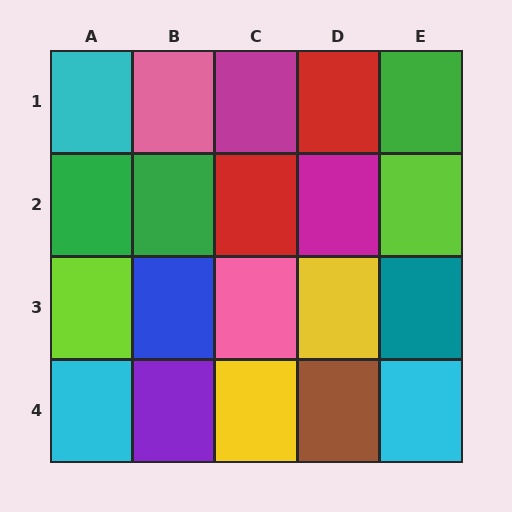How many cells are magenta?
2 cells are magenta.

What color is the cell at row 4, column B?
Purple.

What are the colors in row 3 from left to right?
Lime, blue, pink, yellow, teal.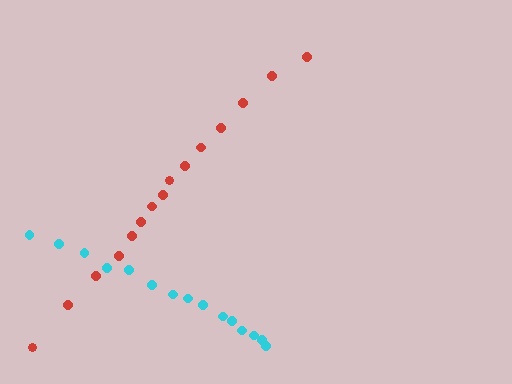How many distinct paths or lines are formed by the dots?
There are 2 distinct paths.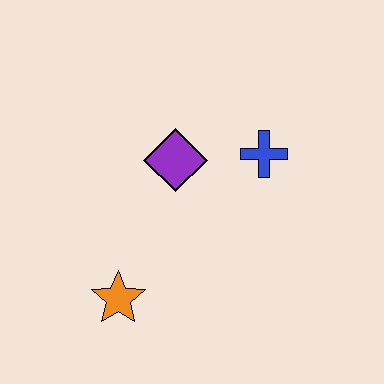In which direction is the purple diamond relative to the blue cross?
The purple diamond is to the left of the blue cross.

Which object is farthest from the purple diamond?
The orange star is farthest from the purple diamond.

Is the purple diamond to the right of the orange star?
Yes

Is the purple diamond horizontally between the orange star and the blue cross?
Yes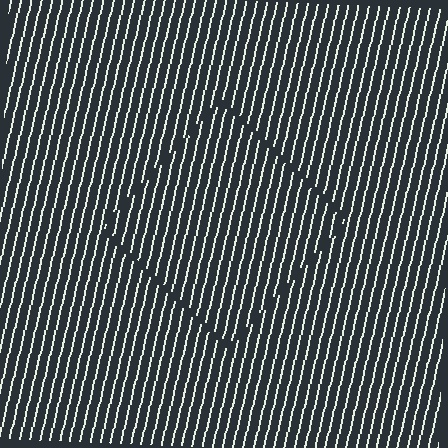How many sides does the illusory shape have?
4 sides — the line-ends trace a square.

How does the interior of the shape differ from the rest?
The interior of the shape contains the same grating, shifted by half a period — the contour is defined by the phase discontinuity where line-ends from the inner and outer gratings abut.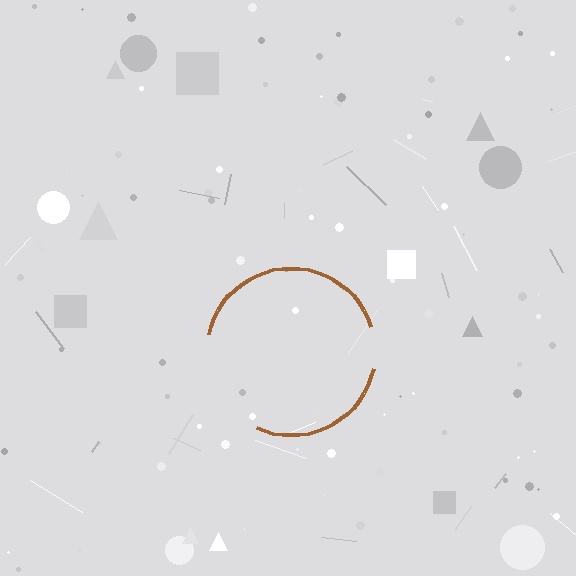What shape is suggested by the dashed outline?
The dashed outline suggests a circle.